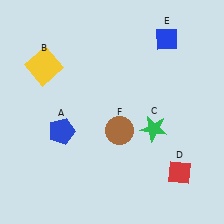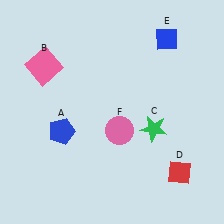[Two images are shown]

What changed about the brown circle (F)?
In Image 1, F is brown. In Image 2, it changed to pink.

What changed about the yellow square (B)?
In Image 1, B is yellow. In Image 2, it changed to pink.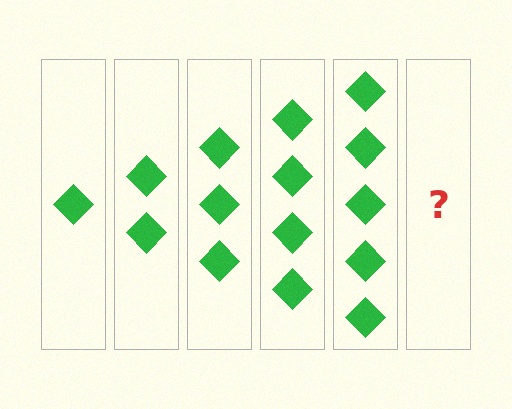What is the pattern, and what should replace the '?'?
The pattern is that each step adds one more diamond. The '?' should be 6 diamonds.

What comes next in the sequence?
The next element should be 6 diamonds.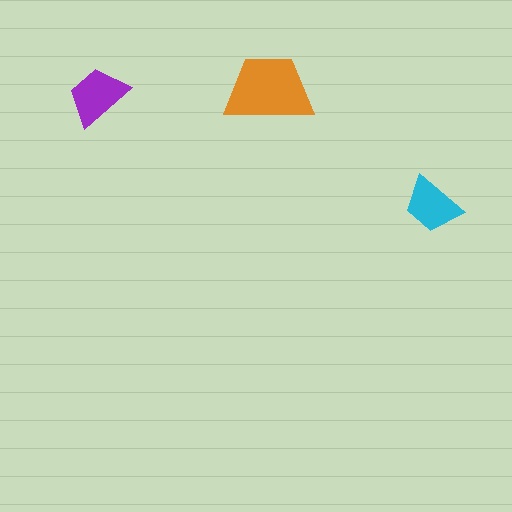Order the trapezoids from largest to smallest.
the orange one, the purple one, the cyan one.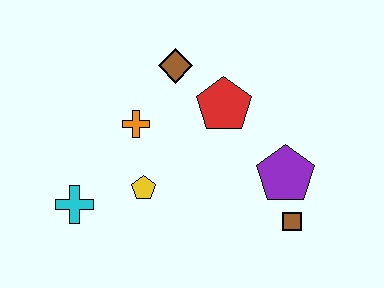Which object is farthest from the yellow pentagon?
The brown square is farthest from the yellow pentagon.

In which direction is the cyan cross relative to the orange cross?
The cyan cross is below the orange cross.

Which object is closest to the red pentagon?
The brown diamond is closest to the red pentagon.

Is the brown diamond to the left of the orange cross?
No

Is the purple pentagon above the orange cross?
No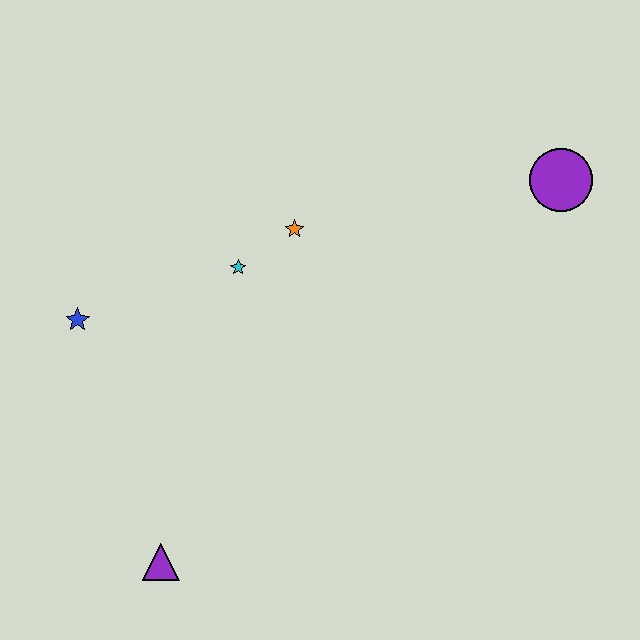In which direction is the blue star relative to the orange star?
The blue star is to the left of the orange star.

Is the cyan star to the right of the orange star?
No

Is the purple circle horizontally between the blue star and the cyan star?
No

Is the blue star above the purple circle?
No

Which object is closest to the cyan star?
The orange star is closest to the cyan star.